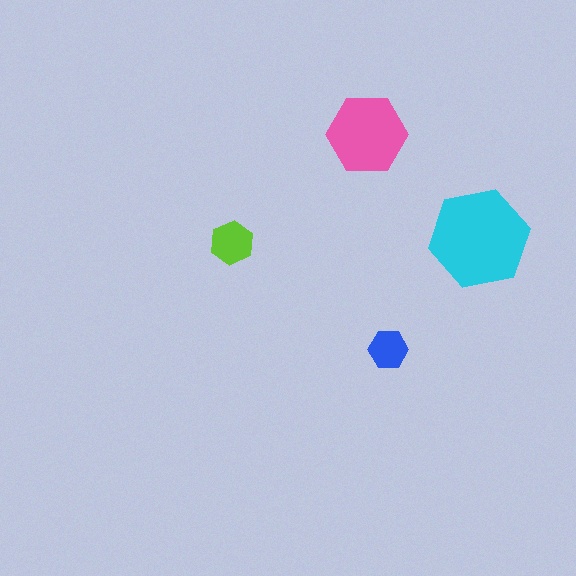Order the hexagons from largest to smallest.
the cyan one, the pink one, the lime one, the blue one.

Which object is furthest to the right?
The cyan hexagon is rightmost.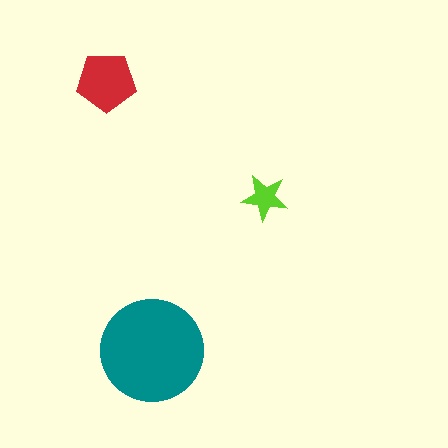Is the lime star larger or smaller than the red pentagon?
Smaller.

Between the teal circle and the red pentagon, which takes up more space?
The teal circle.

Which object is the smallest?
The lime star.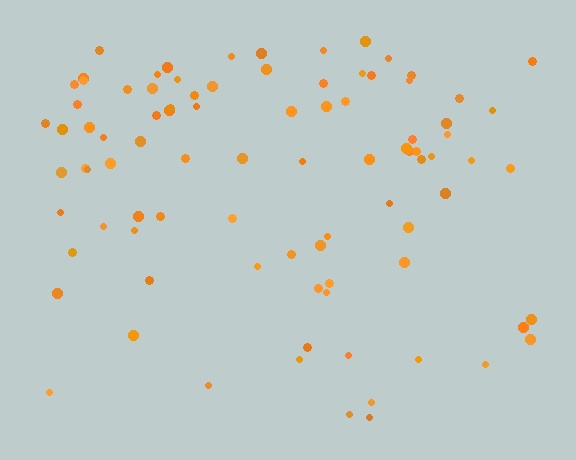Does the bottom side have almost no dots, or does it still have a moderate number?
Still a moderate number, just noticeably fewer than the top.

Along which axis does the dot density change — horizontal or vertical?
Vertical.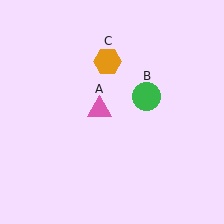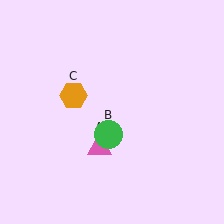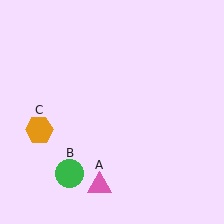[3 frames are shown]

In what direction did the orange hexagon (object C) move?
The orange hexagon (object C) moved down and to the left.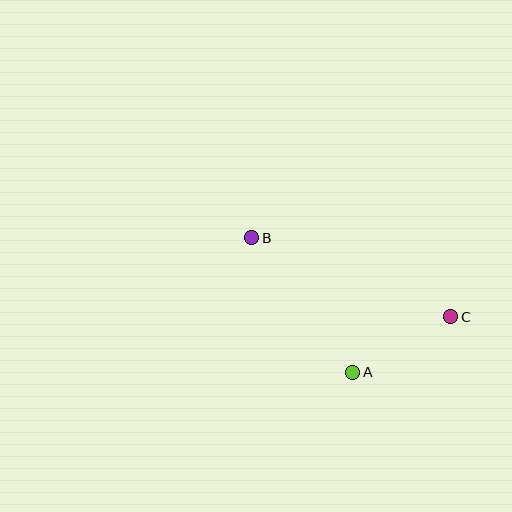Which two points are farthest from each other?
Points B and C are farthest from each other.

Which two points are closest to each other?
Points A and C are closest to each other.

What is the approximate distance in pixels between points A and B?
The distance between A and B is approximately 168 pixels.